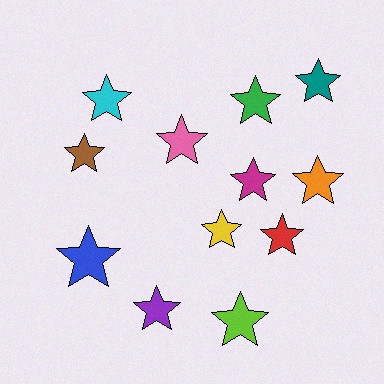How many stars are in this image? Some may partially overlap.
There are 12 stars.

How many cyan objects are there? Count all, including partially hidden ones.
There is 1 cyan object.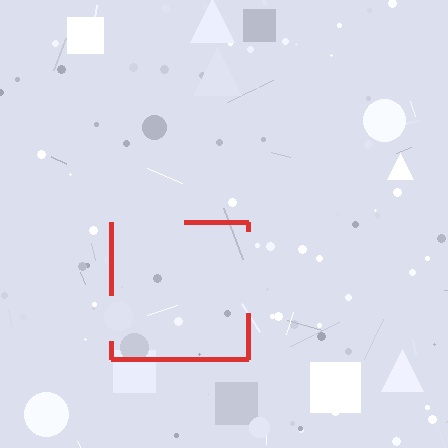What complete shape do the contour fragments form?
The contour fragments form a square.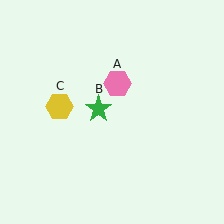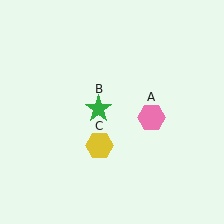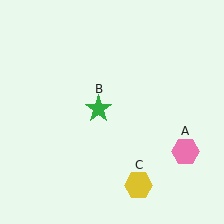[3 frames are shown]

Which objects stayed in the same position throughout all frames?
Green star (object B) remained stationary.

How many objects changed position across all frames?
2 objects changed position: pink hexagon (object A), yellow hexagon (object C).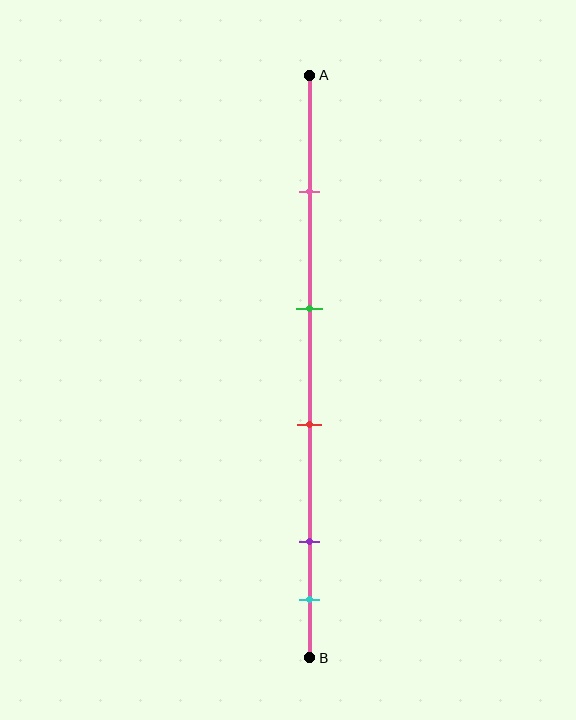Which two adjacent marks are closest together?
The purple and cyan marks are the closest adjacent pair.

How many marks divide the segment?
There are 5 marks dividing the segment.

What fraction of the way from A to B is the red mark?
The red mark is approximately 60% (0.6) of the way from A to B.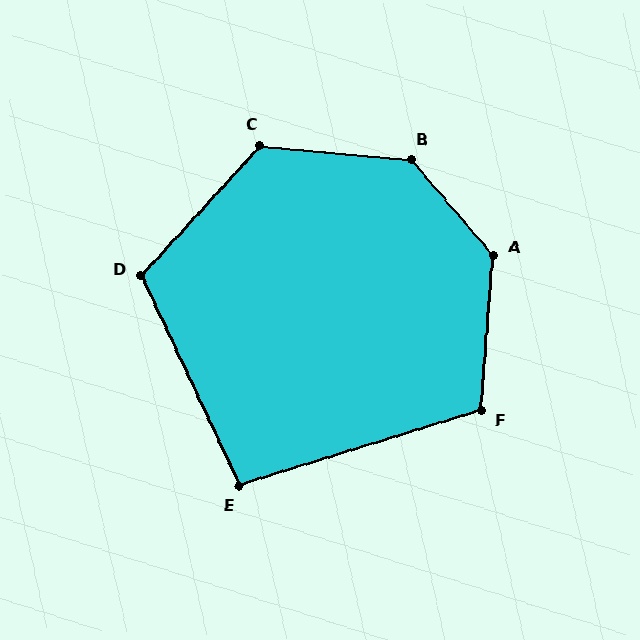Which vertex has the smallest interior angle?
E, at approximately 98 degrees.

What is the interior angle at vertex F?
Approximately 112 degrees (obtuse).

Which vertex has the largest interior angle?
B, at approximately 136 degrees.